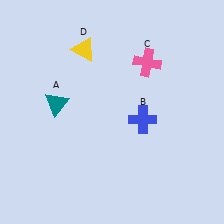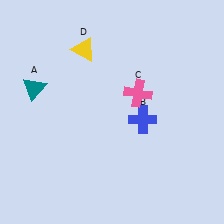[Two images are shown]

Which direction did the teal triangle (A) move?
The teal triangle (A) moved left.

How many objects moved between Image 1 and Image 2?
2 objects moved between the two images.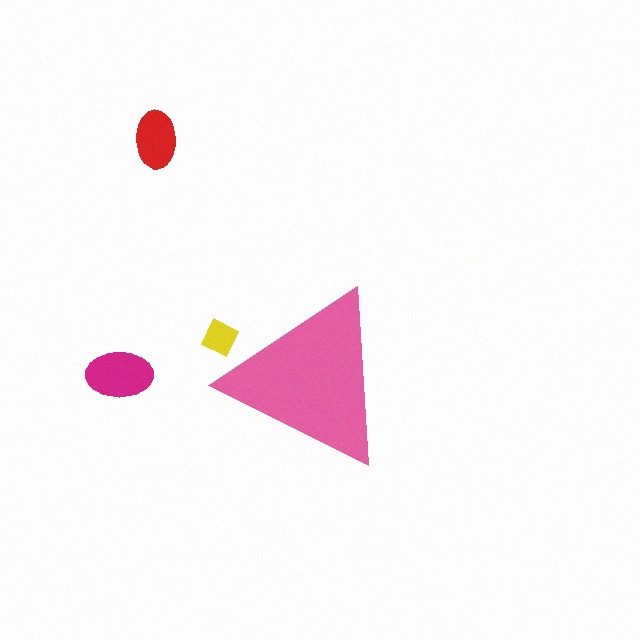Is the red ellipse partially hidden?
No, the red ellipse is fully visible.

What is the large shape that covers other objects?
A pink triangle.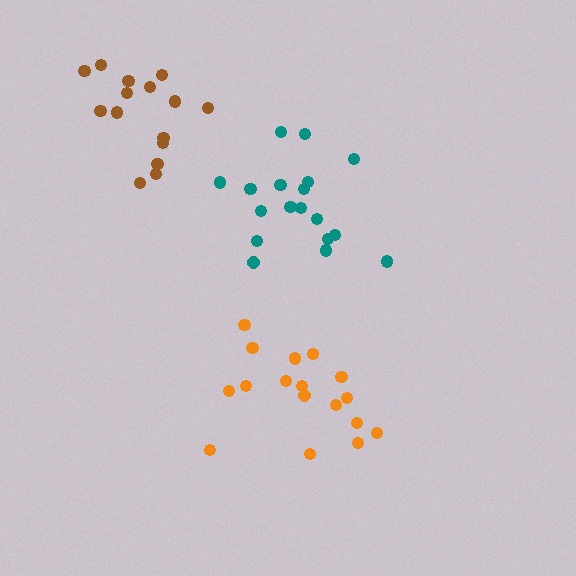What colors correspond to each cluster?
The clusters are colored: teal, orange, brown.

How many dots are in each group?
Group 1: 18 dots, Group 2: 17 dots, Group 3: 15 dots (50 total).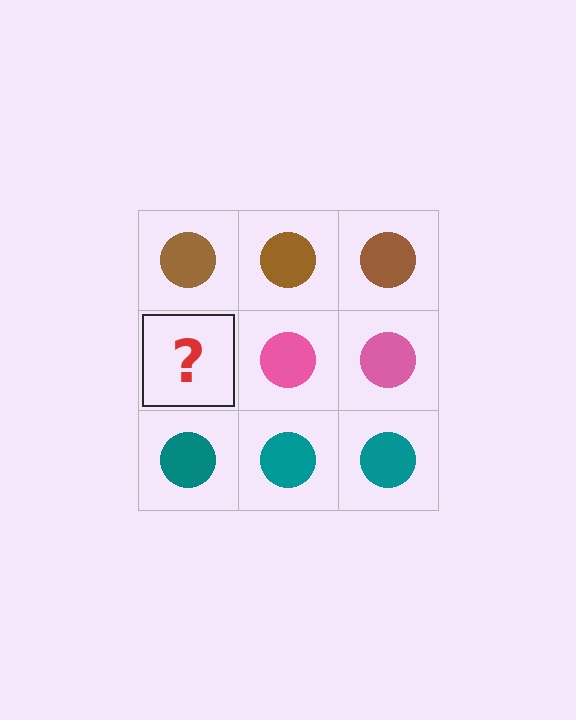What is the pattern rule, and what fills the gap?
The rule is that each row has a consistent color. The gap should be filled with a pink circle.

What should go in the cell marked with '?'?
The missing cell should contain a pink circle.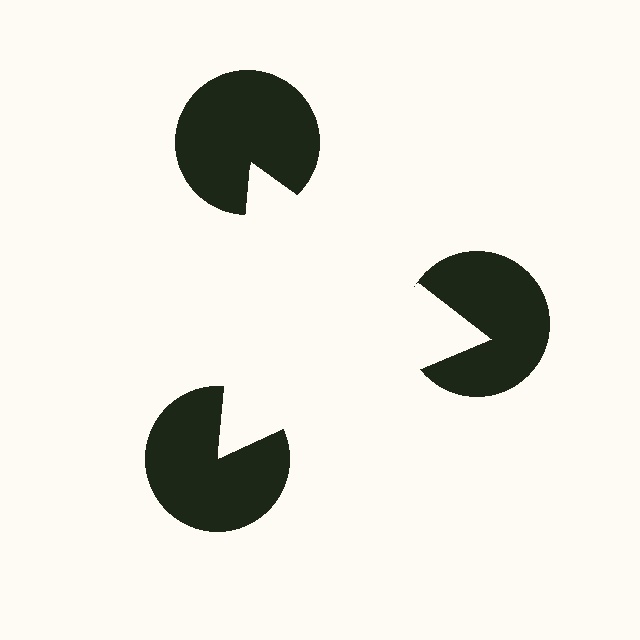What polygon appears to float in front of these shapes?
An illusory triangle — its edges are inferred from the aligned wedge cuts in the pac-man discs, not physically drawn.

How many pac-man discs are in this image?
There are 3 — one at each vertex of the illusory triangle.